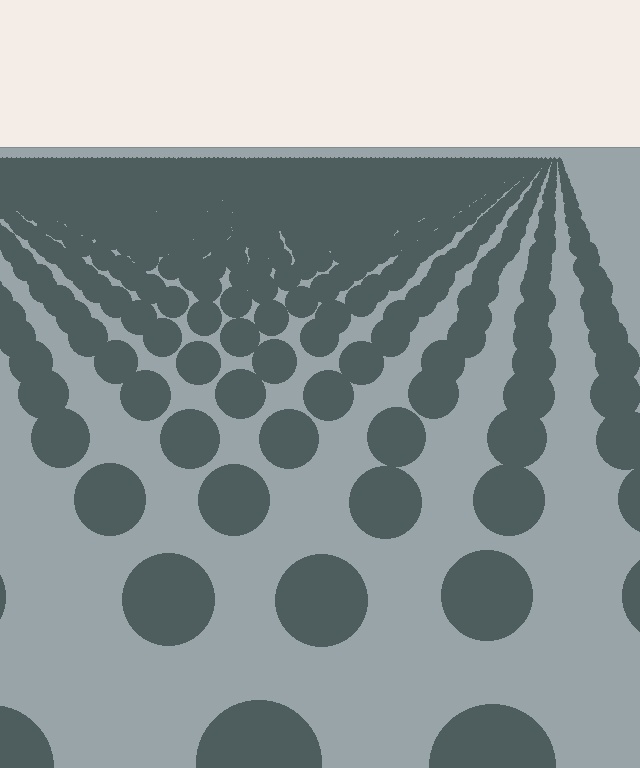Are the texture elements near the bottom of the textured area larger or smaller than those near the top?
Larger. Near the bottom, elements are closer to the viewer and appear at a bigger on-screen size.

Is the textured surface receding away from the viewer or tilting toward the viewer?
The surface is receding away from the viewer. Texture elements get smaller and denser toward the top.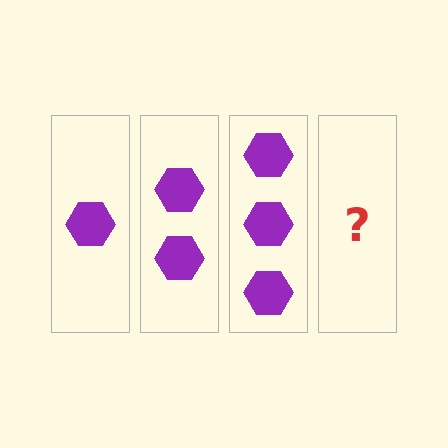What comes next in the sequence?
The next element should be 4 hexagons.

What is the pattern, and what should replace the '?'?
The pattern is that each step adds one more hexagon. The '?' should be 4 hexagons.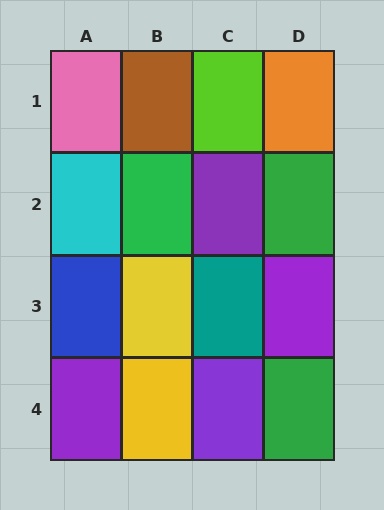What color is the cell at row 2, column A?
Cyan.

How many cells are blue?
1 cell is blue.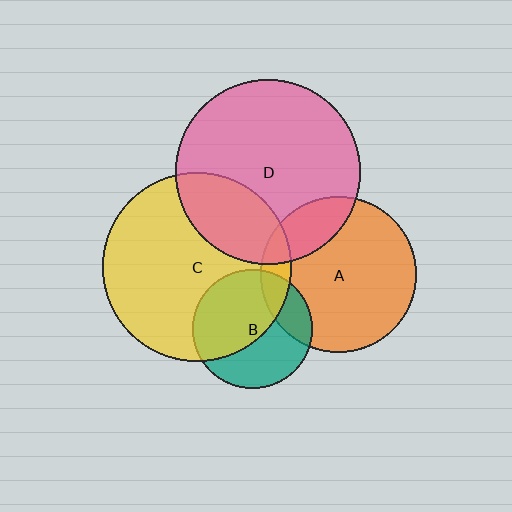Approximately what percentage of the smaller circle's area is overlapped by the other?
Approximately 10%.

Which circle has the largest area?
Circle C (yellow).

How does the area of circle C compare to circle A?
Approximately 1.5 times.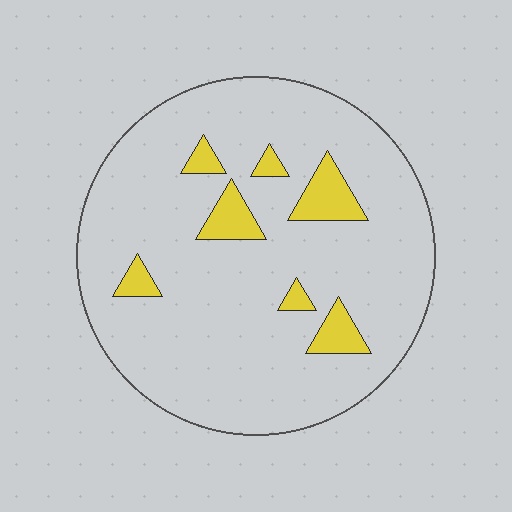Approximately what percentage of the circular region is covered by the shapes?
Approximately 10%.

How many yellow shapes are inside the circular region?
7.